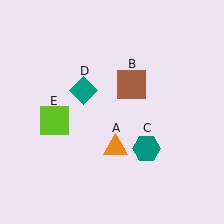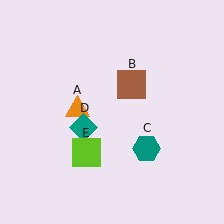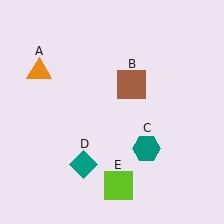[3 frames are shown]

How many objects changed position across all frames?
3 objects changed position: orange triangle (object A), teal diamond (object D), lime square (object E).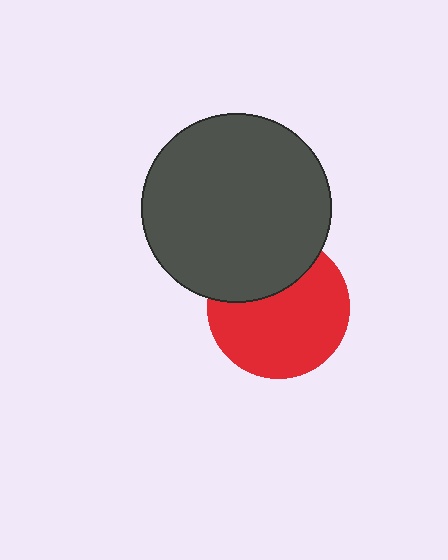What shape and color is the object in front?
The object in front is a dark gray circle.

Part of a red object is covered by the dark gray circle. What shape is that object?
It is a circle.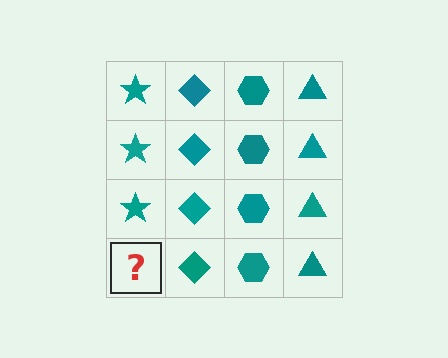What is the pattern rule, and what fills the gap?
The rule is that each column has a consistent shape. The gap should be filled with a teal star.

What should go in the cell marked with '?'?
The missing cell should contain a teal star.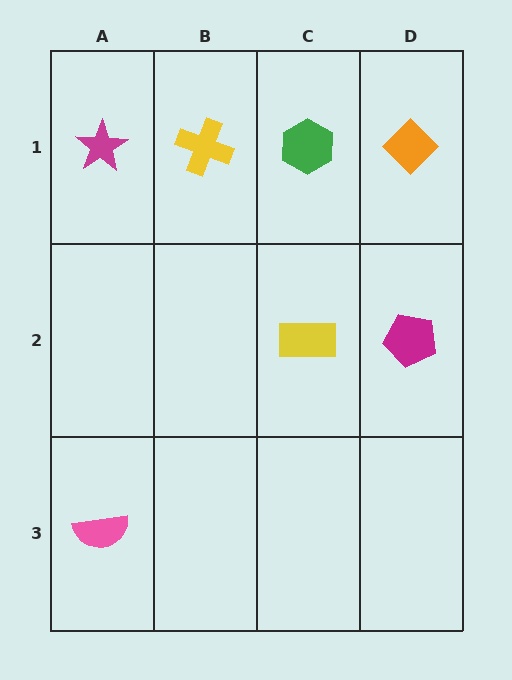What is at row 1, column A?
A magenta star.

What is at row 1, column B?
A yellow cross.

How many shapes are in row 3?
1 shape.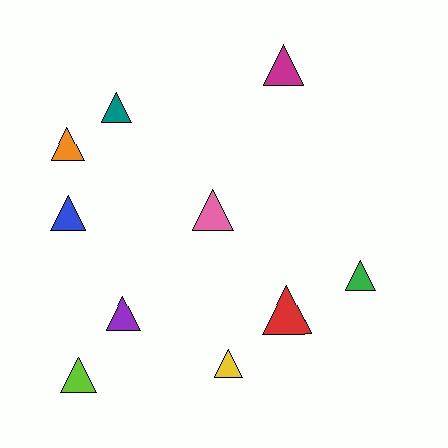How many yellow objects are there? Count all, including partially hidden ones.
There is 1 yellow object.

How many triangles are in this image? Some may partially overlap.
There are 10 triangles.